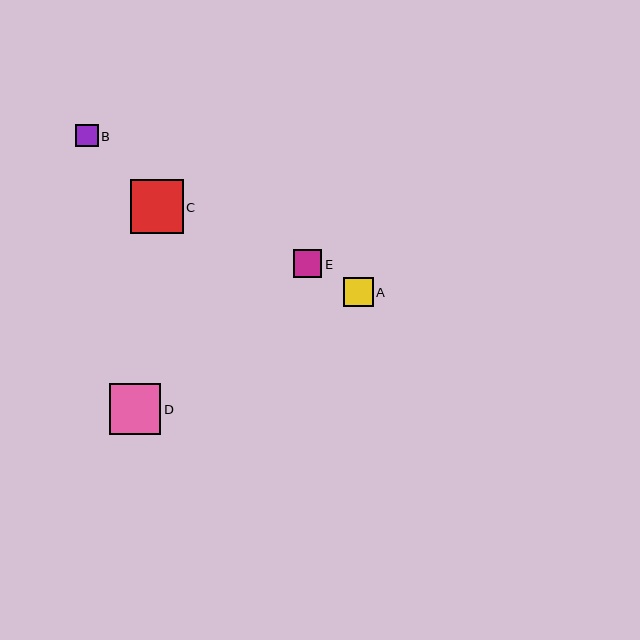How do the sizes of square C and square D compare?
Square C and square D are approximately the same size.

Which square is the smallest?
Square B is the smallest with a size of approximately 22 pixels.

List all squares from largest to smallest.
From largest to smallest: C, D, A, E, B.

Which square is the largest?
Square C is the largest with a size of approximately 53 pixels.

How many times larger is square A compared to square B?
Square A is approximately 1.3 times the size of square B.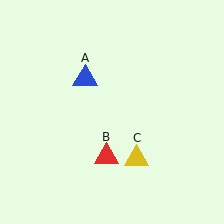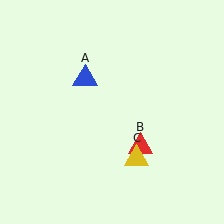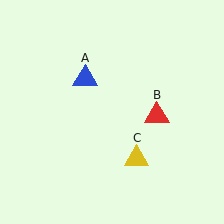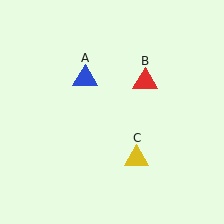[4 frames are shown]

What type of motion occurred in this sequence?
The red triangle (object B) rotated counterclockwise around the center of the scene.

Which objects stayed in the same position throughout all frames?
Blue triangle (object A) and yellow triangle (object C) remained stationary.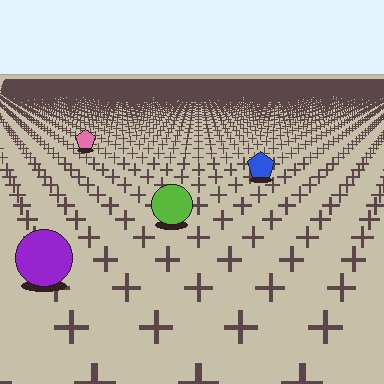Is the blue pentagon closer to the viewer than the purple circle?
No. The purple circle is closer — you can tell from the texture gradient: the ground texture is coarser near it.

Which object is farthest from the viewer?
The pink pentagon is farthest from the viewer. It appears smaller and the ground texture around it is denser.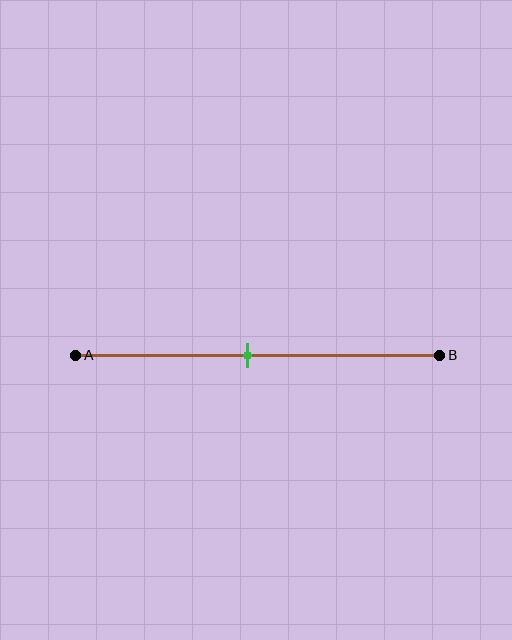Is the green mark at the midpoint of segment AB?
Yes, the mark is approximately at the midpoint.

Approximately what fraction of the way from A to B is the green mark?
The green mark is approximately 45% of the way from A to B.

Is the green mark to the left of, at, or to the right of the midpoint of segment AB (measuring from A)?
The green mark is approximately at the midpoint of segment AB.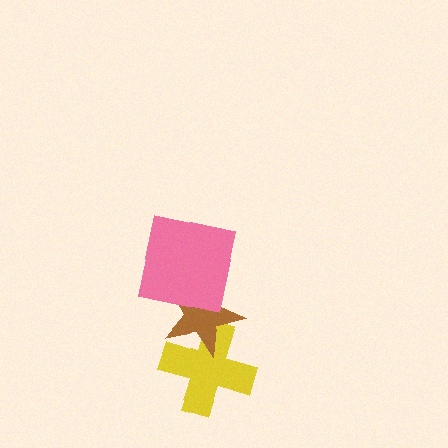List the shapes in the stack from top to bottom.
From top to bottom: the pink square, the brown star, the yellow cross.